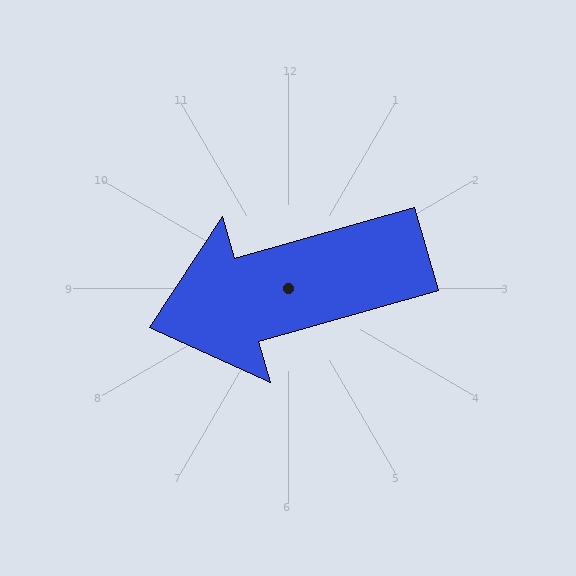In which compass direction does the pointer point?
West.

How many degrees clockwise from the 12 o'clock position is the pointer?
Approximately 254 degrees.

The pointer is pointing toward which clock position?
Roughly 8 o'clock.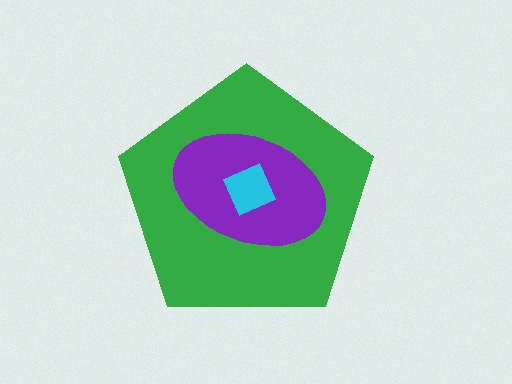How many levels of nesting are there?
3.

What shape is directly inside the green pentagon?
The purple ellipse.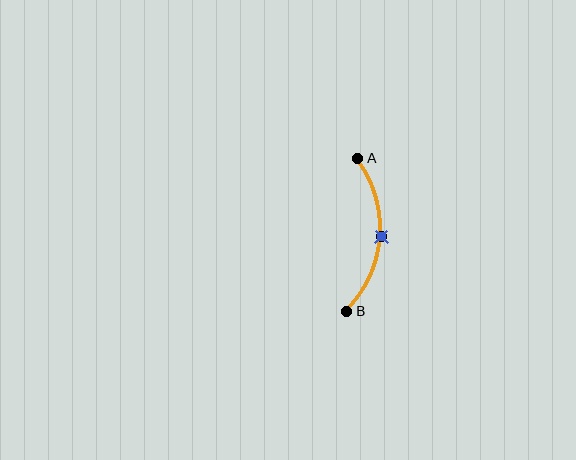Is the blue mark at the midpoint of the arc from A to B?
Yes. The blue mark lies on the arc at equal arc-length from both A and B — it is the arc midpoint.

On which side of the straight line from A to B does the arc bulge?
The arc bulges to the right of the straight line connecting A and B.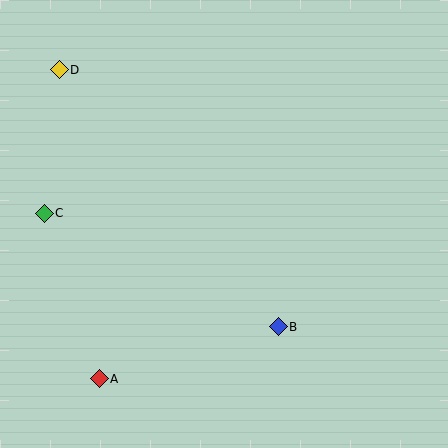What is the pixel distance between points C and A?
The distance between C and A is 174 pixels.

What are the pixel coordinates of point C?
Point C is at (44, 213).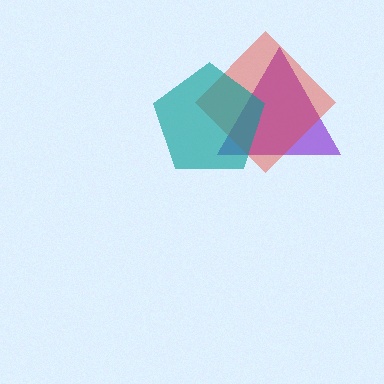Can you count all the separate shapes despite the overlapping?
Yes, there are 3 separate shapes.